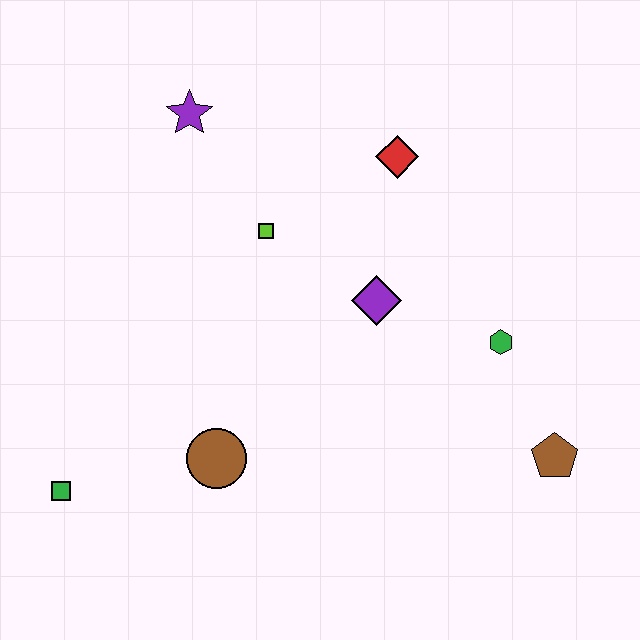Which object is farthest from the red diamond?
The green square is farthest from the red diamond.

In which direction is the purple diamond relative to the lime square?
The purple diamond is to the right of the lime square.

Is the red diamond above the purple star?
No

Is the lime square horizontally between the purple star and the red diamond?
Yes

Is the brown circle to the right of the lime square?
No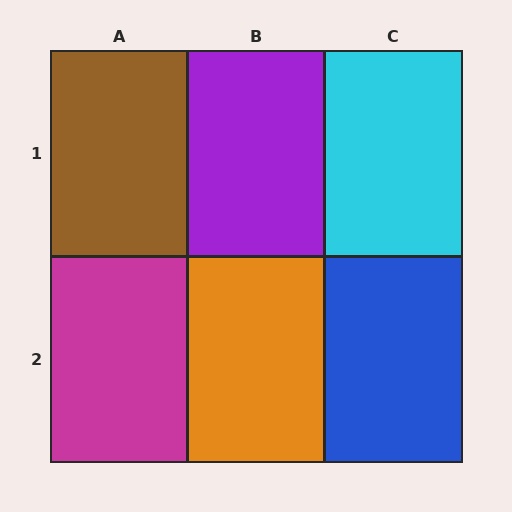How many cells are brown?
1 cell is brown.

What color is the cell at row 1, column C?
Cyan.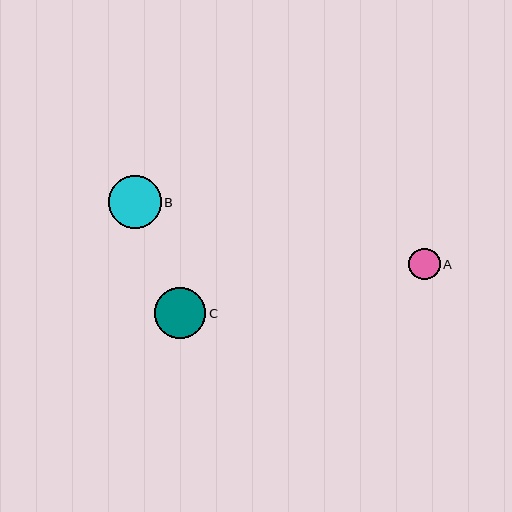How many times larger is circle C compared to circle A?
Circle C is approximately 1.6 times the size of circle A.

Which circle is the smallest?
Circle A is the smallest with a size of approximately 31 pixels.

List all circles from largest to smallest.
From largest to smallest: B, C, A.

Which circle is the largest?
Circle B is the largest with a size of approximately 53 pixels.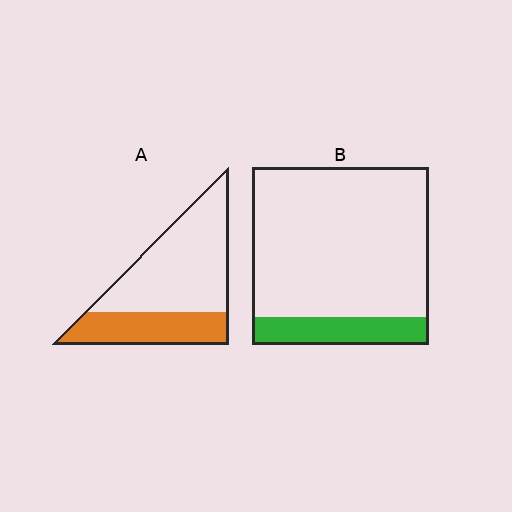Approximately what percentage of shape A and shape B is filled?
A is approximately 35% and B is approximately 15%.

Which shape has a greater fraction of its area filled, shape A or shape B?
Shape A.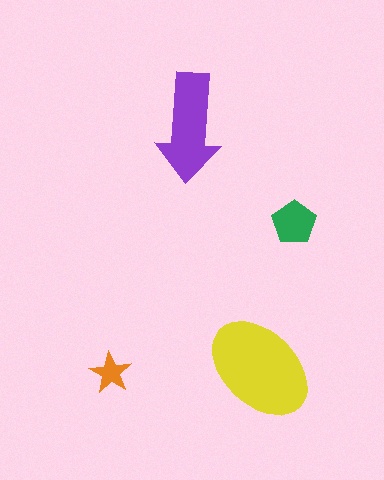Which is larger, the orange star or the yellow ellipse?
The yellow ellipse.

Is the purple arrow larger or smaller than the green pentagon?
Larger.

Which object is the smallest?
The orange star.